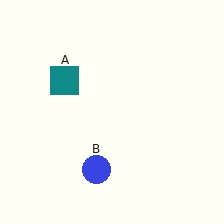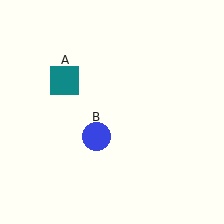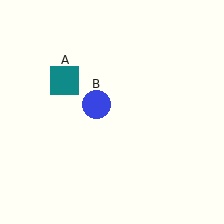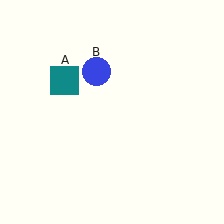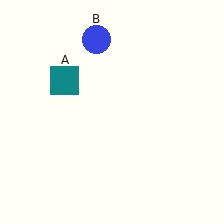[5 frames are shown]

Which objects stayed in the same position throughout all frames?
Teal square (object A) remained stationary.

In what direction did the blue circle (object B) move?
The blue circle (object B) moved up.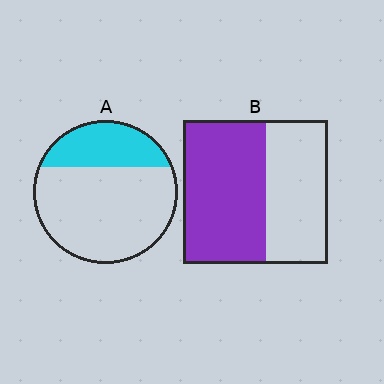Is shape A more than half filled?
No.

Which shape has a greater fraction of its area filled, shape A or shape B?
Shape B.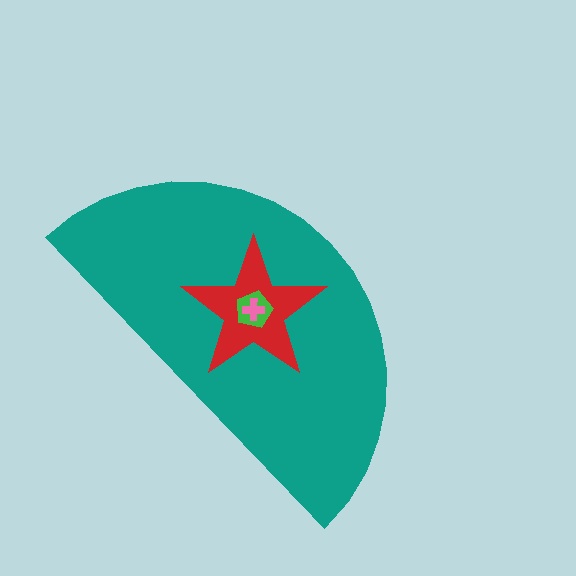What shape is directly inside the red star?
The green pentagon.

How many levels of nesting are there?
4.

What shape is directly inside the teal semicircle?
The red star.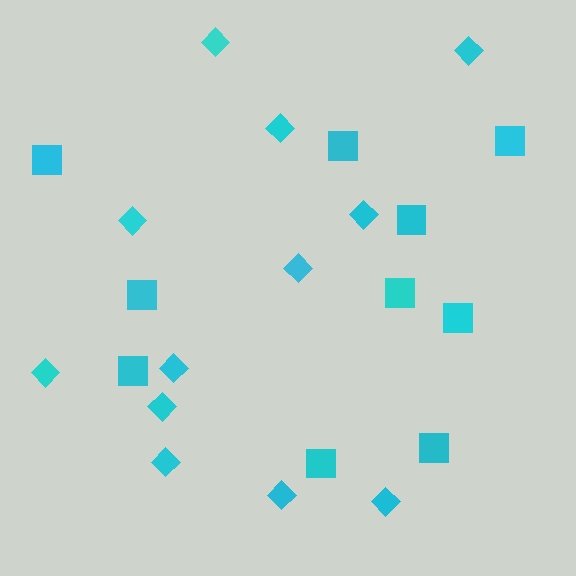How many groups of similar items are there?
There are 2 groups: one group of diamonds (12) and one group of squares (10).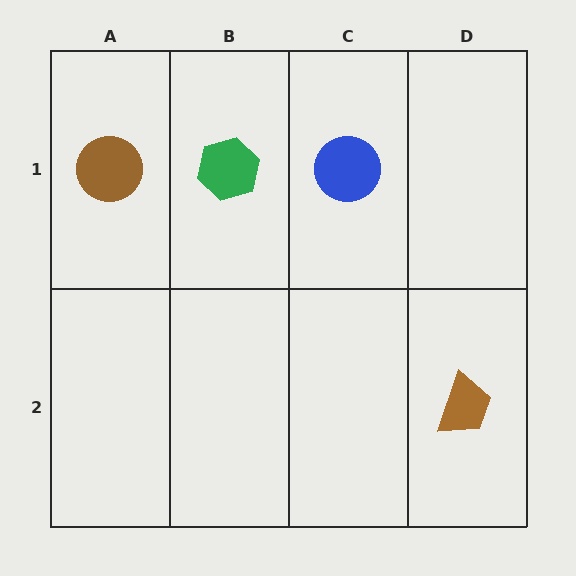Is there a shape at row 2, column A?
No, that cell is empty.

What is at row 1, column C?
A blue circle.